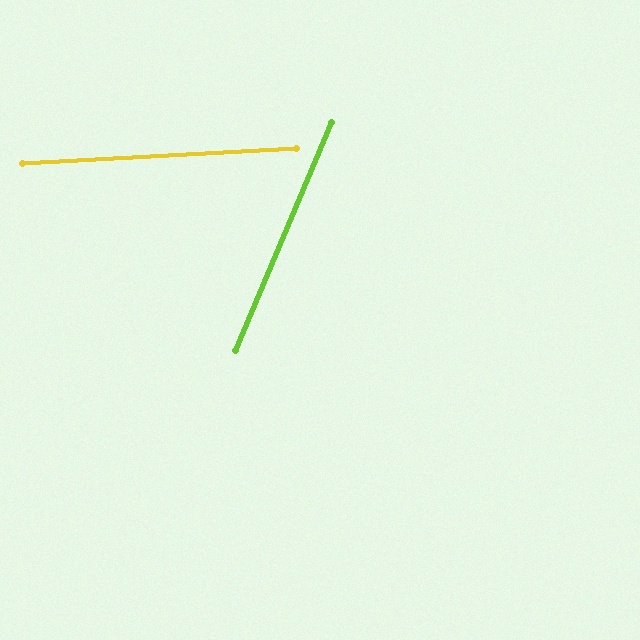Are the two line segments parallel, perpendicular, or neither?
Neither parallel nor perpendicular — they differ by about 64°.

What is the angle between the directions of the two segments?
Approximately 64 degrees.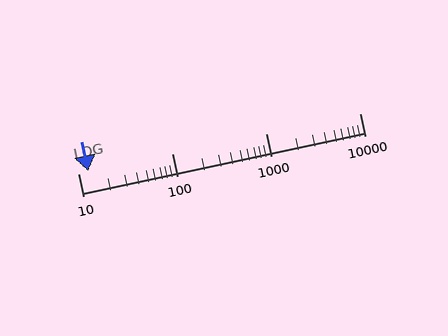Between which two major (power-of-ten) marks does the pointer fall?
The pointer is between 10 and 100.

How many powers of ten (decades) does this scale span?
The scale spans 3 decades, from 10 to 10000.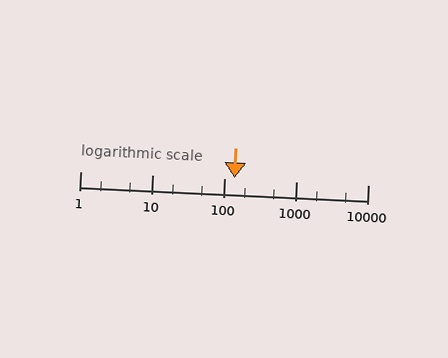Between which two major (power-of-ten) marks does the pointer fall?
The pointer is between 100 and 1000.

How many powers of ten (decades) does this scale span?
The scale spans 4 decades, from 1 to 10000.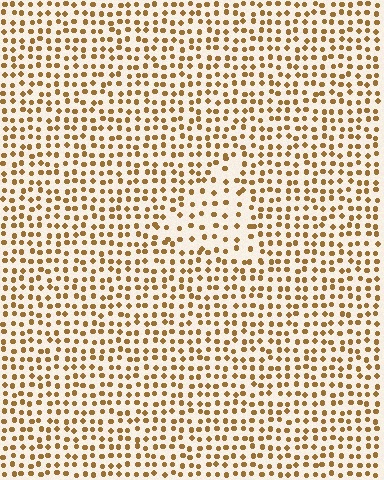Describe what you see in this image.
The image contains small brown elements arranged at two different densities. A triangle-shaped region is visible where the elements are less densely packed than the surrounding area.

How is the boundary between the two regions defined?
The boundary is defined by a change in element density (approximately 1.7x ratio). All elements are the same color, size, and shape.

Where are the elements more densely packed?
The elements are more densely packed outside the triangle boundary.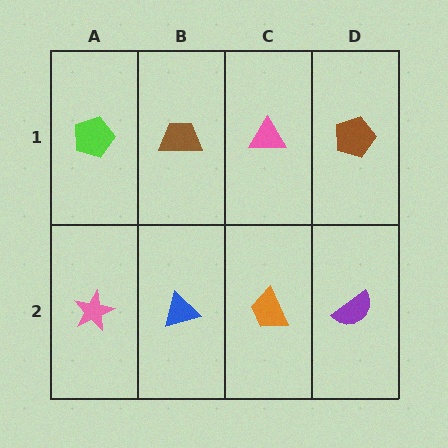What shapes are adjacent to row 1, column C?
An orange trapezoid (row 2, column C), a brown trapezoid (row 1, column B), a brown pentagon (row 1, column D).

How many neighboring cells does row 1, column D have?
2.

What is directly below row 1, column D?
A purple semicircle.